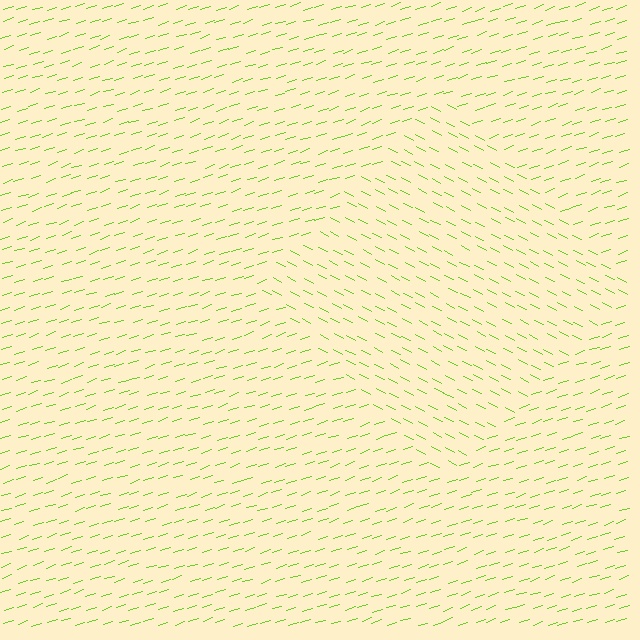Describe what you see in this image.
The image is filled with small lime line segments. A diamond region in the image has lines oriented differently from the surrounding lines, creating a visible texture boundary.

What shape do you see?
I see a diamond.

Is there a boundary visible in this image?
Yes, there is a texture boundary formed by a change in line orientation.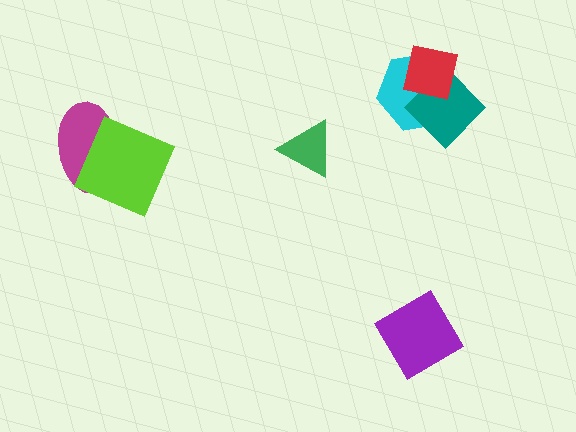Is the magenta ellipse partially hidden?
Yes, it is partially covered by another shape.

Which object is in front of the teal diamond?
The red square is in front of the teal diamond.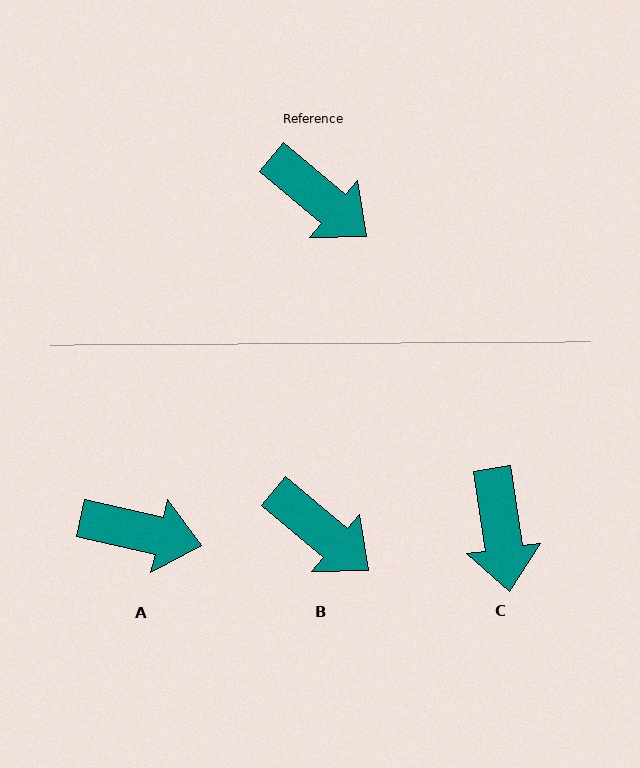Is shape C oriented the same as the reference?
No, it is off by about 42 degrees.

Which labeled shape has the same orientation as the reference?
B.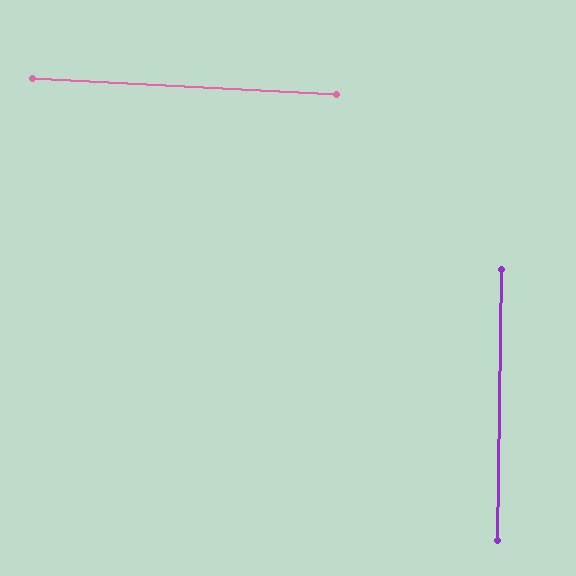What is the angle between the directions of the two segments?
Approximately 88 degrees.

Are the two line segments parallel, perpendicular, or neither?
Perpendicular — they meet at approximately 88°.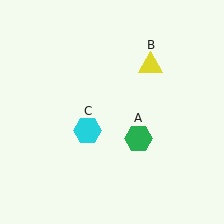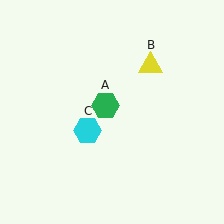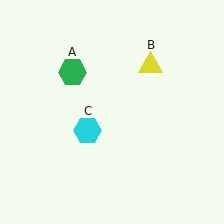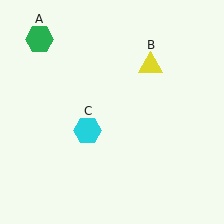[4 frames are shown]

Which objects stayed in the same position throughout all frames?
Yellow triangle (object B) and cyan hexagon (object C) remained stationary.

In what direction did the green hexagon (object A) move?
The green hexagon (object A) moved up and to the left.